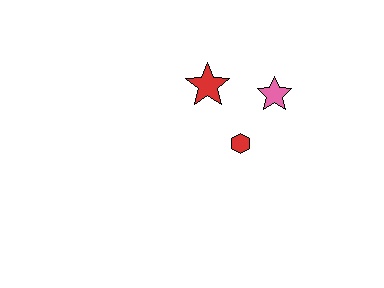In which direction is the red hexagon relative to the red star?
The red hexagon is below the red star.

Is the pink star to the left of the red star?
No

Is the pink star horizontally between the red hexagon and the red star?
No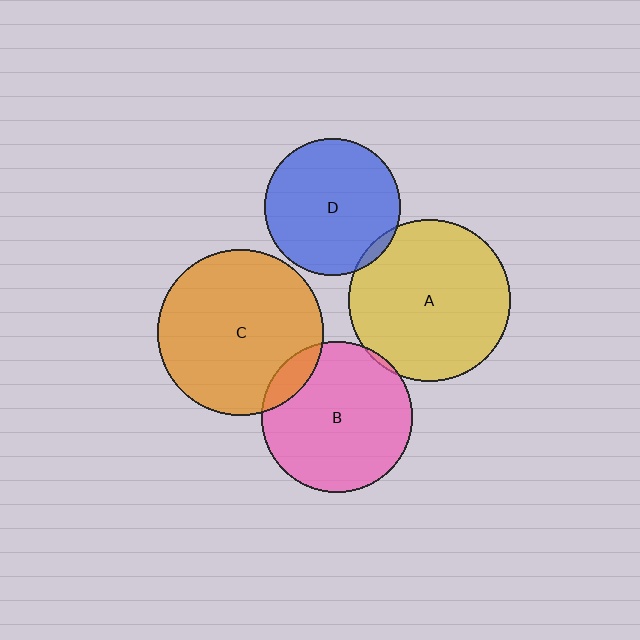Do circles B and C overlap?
Yes.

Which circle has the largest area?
Circle C (orange).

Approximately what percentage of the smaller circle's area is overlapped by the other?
Approximately 10%.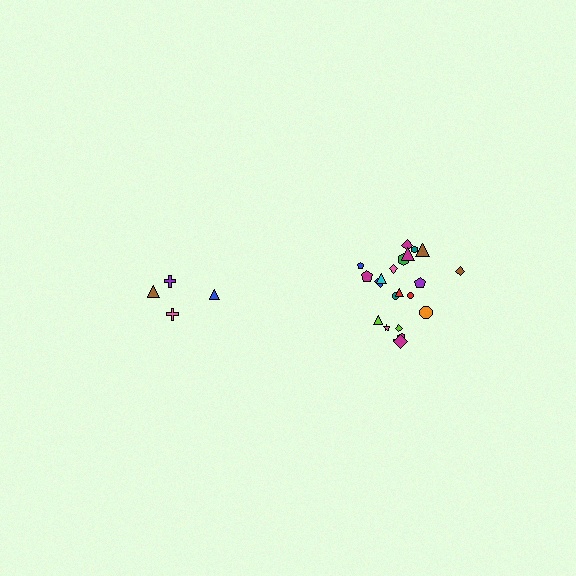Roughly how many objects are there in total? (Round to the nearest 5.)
Roughly 25 objects in total.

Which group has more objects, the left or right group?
The right group.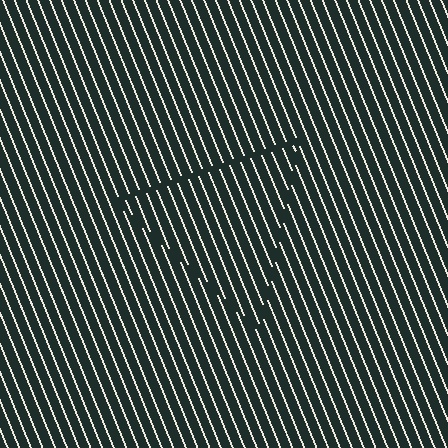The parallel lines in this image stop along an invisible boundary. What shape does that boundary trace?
An illusory triangle. The interior of the shape contains the same grating, shifted by half a period — the contour is defined by the phase discontinuity where line-ends from the inner and outer gratings abut.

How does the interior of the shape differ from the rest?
The interior of the shape contains the same grating, shifted by half a period — the contour is defined by the phase discontinuity where line-ends from the inner and outer gratings abut.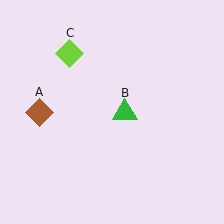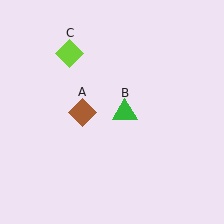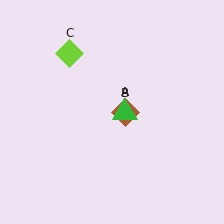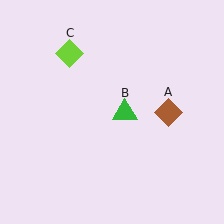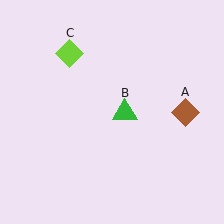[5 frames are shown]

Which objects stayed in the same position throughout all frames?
Green triangle (object B) and lime diamond (object C) remained stationary.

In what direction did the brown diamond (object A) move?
The brown diamond (object A) moved right.